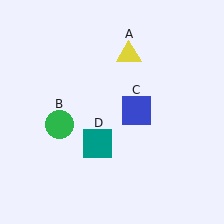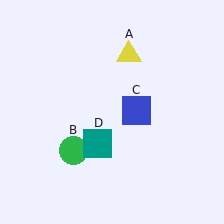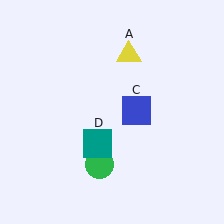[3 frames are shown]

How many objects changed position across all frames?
1 object changed position: green circle (object B).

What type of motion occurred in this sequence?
The green circle (object B) rotated counterclockwise around the center of the scene.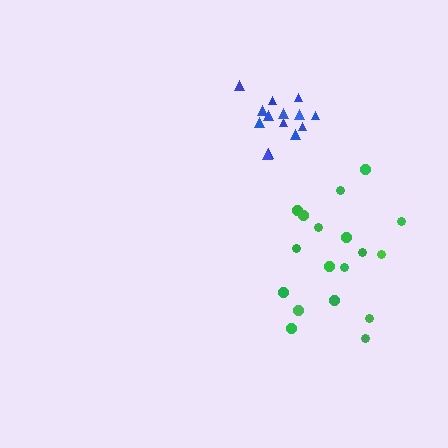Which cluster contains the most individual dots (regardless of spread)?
Green (18).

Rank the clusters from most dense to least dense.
blue, green.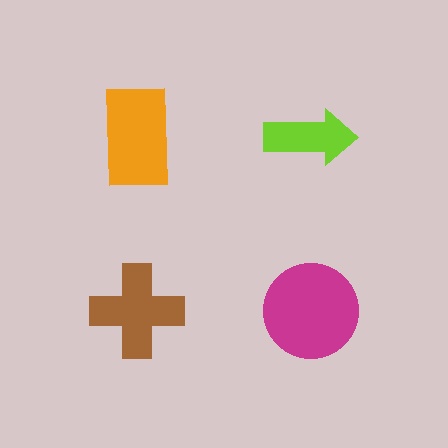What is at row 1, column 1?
An orange rectangle.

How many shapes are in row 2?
2 shapes.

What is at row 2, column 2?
A magenta circle.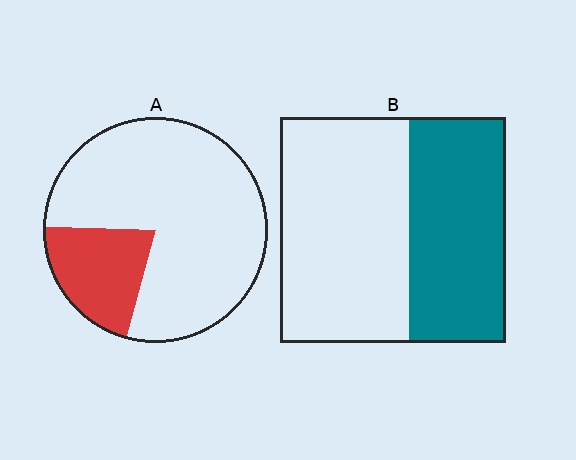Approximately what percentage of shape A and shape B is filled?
A is approximately 20% and B is approximately 45%.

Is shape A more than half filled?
No.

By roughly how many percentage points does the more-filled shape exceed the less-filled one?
By roughly 20 percentage points (B over A).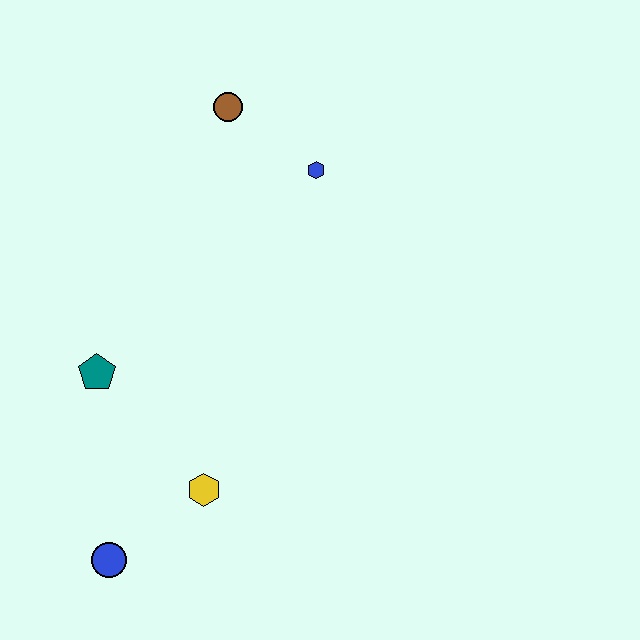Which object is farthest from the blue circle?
The brown circle is farthest from the blue circle.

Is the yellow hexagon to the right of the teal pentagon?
Yes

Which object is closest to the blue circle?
The yellow hexagon is closest to the blue circle.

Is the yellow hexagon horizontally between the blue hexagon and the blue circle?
Yes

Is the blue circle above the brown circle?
No